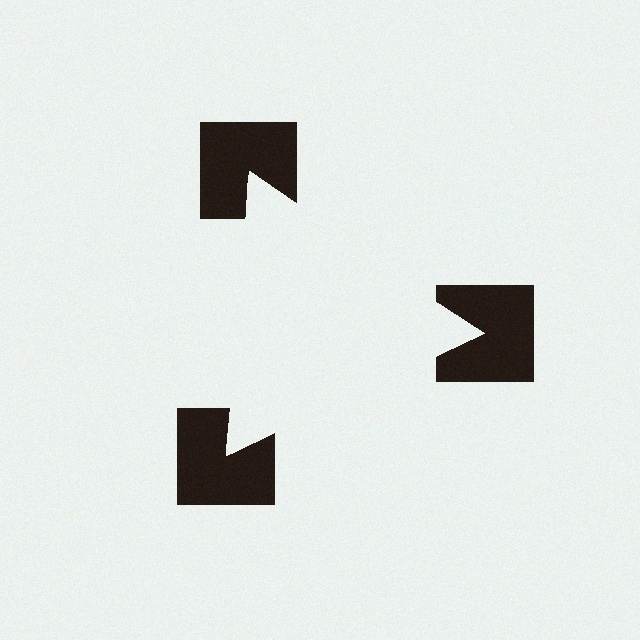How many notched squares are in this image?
There are 3 — one at each vertex of the illusory triangle.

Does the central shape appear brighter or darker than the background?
It typically appears slightly brighter than the background, even though no actual brightness change is drawn.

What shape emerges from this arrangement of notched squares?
An illusory triangle — its edges are inferred from the aligned wedge cuts in the notched squares, not physically drawn.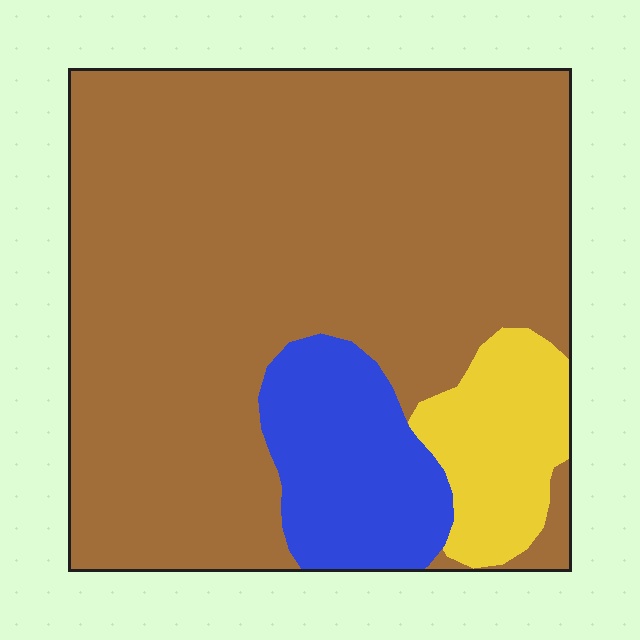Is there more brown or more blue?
Brown.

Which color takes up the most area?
Brown, at roughly 75%.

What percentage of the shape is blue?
Blue covers around 15% of the shape.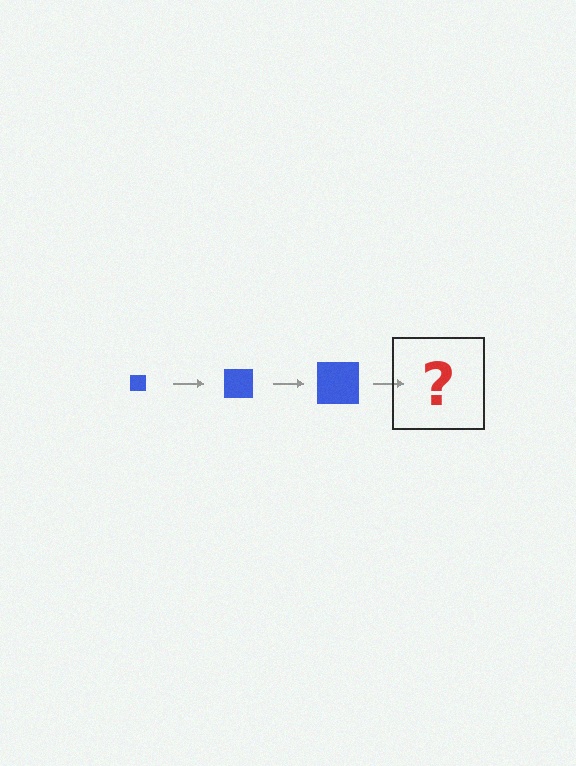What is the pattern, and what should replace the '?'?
The pattern is that the square gets progressively larger each step. The '?' should be a blue square, larger than the previous one.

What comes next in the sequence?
The next element should be a blue square, larger than the previous one.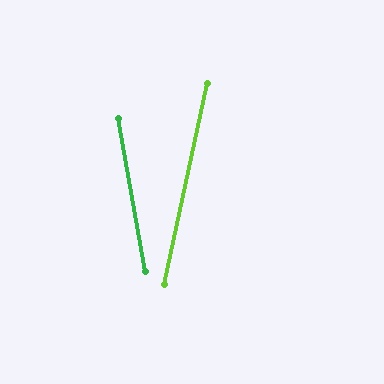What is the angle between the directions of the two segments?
Approximately 22 degrees.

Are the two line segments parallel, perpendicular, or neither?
Neither parallel nor perpendicular — they differ by about 22°.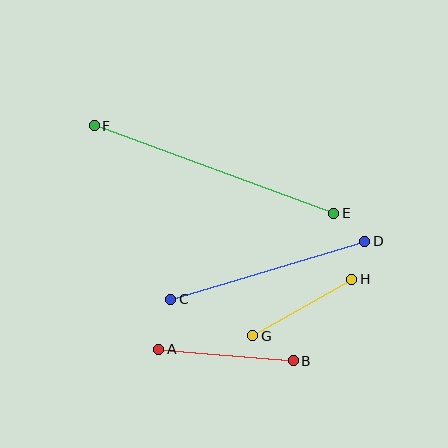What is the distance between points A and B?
The distance is approximately 135 pixels.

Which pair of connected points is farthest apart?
Points E and F are farthest apart.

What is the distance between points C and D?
The distance is approximately 202 pixels.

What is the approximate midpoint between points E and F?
The midpoint is at approximately (214, 170) pixels.